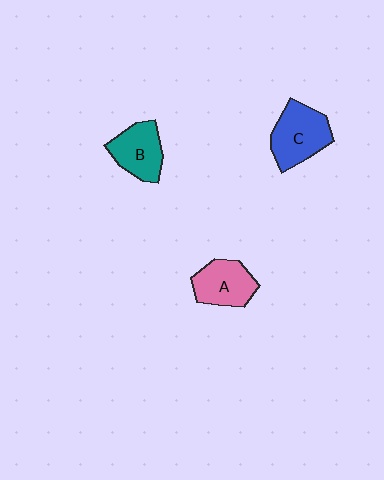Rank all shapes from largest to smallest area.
From largest to smallest: C (blue), A (pink), B (teal).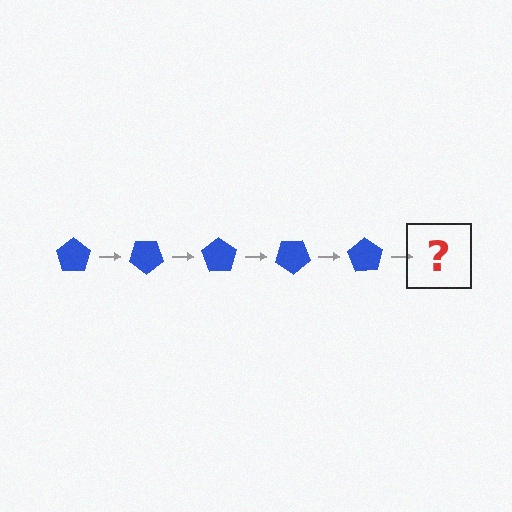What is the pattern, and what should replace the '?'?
The pattern is that the pentagon rotates 35 degrees each step. The '?' should be a blue pentagon rotated 175 degrees.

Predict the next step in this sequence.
The next step is a blue pentagon rotated 175 degrees.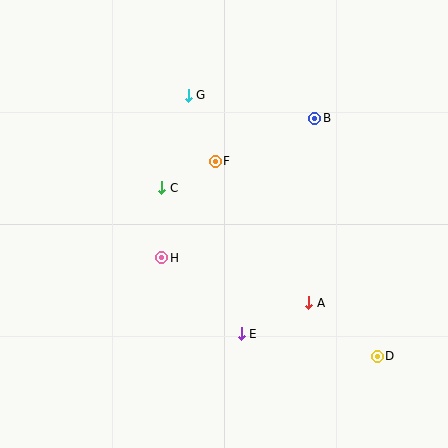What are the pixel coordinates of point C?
Point C is at (162, 188).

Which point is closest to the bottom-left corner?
Point H is closest to the bottom-left corner.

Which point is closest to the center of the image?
Point F at (215, 161) is closest to the center.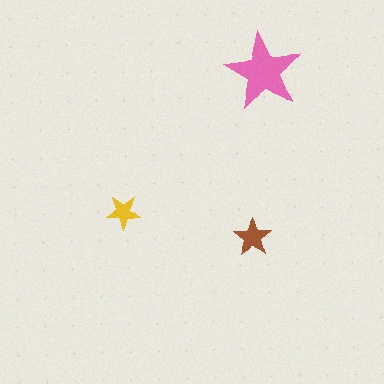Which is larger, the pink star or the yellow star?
The pink one.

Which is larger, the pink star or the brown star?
The pink one.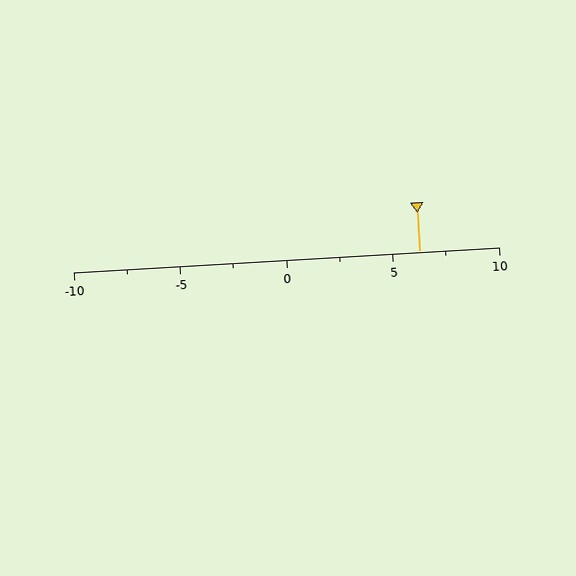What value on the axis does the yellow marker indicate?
The marker indicates approximately 6.2.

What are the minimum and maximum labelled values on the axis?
The axis runs from -10 to 10.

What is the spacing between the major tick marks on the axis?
The major ticks are spaced 5 apart.